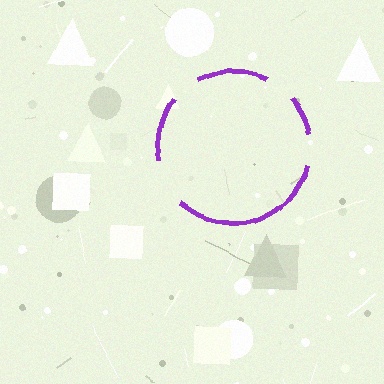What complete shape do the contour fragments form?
The contour fragments form a circle.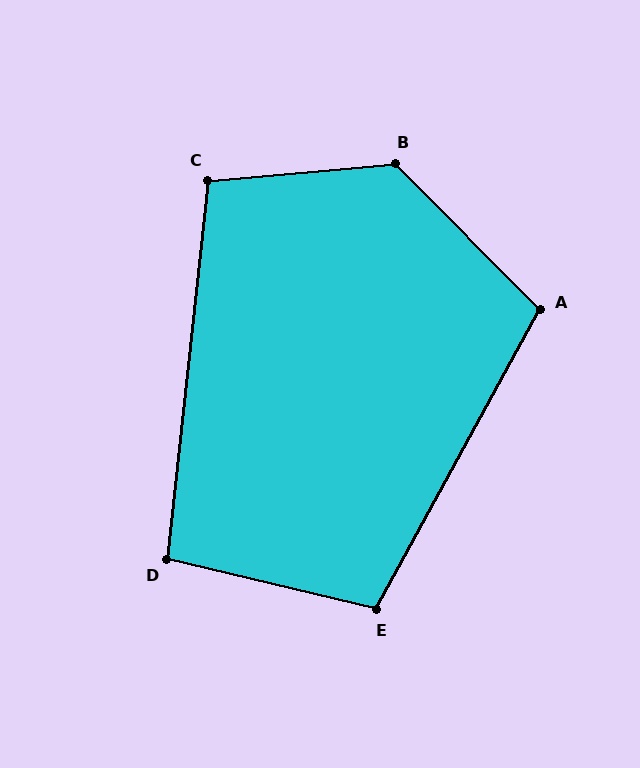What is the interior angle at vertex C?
Approximately 101 degrees (obtuse).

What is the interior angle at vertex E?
Approximately 105 degrees (obtuse).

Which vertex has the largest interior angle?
B, at approximately 130 degrees.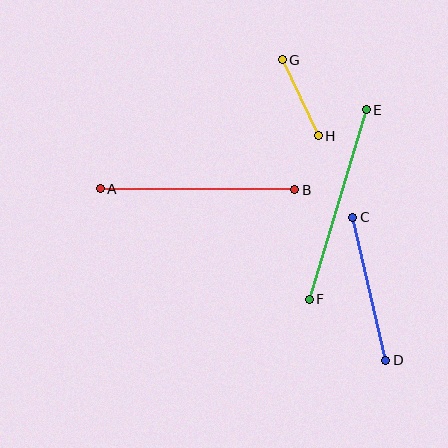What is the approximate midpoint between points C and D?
The midpoint is at approximately (369, 289) pixels.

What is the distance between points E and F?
The distance is approximately 198 pixels.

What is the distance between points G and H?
The distance is approximately 84 pixels.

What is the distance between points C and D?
The distance is approximately 147 pixels.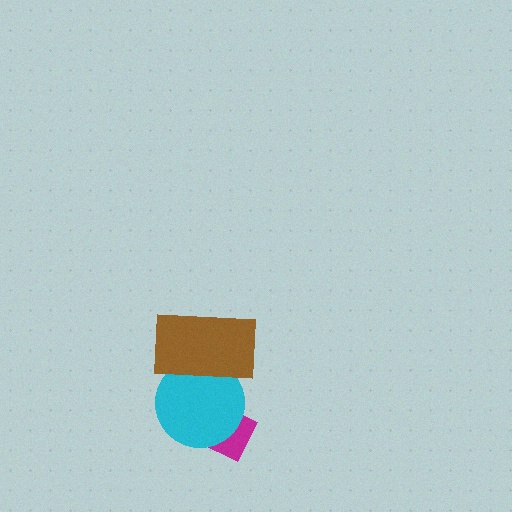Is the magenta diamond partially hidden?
Yes, it is partially covered by another shape.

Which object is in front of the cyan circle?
The brown rectangle is in front of the cyan circle.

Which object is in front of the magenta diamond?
The cyan circle is in front of the magenta diamond.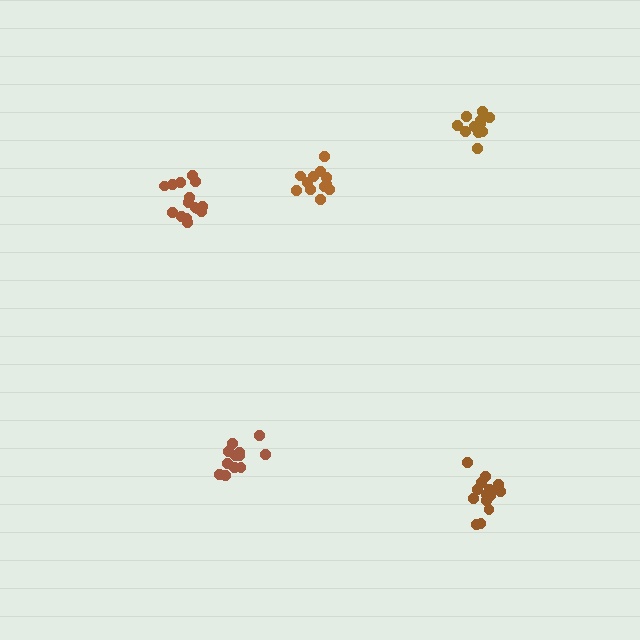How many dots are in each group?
Group 1: 12 dots, Group 2: 11 dots, Group 3: 15 dots, Group 4: 14 dots, Group 5: 12 dots (64 total).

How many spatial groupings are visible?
There are 5 spatial groupings.